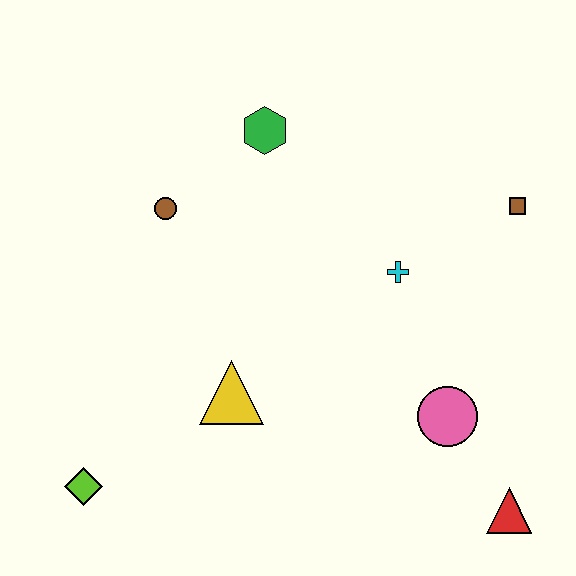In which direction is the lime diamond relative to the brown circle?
The lime diamond is below the brown circle.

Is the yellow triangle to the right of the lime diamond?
Yes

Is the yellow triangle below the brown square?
Yes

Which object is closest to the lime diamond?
The yellow triangle is closest to the lime diamond.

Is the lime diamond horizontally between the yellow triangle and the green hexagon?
No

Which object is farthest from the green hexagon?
The red triangle is farthest from the green hexagon.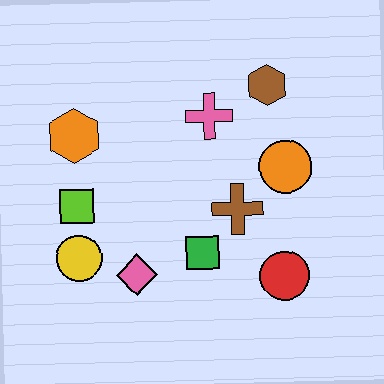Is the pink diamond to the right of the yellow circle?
Yes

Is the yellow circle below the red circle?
No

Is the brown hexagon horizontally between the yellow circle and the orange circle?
Yes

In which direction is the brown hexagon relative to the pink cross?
The brown hexagon is to the right of the pink cross.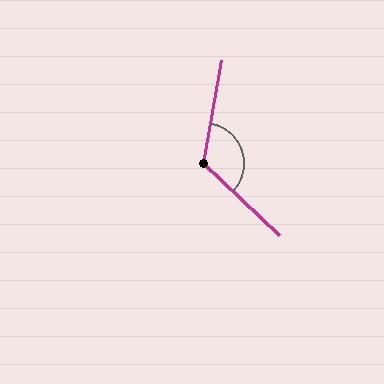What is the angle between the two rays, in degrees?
Approximately 123 degrees.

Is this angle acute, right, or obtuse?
It is obtuse.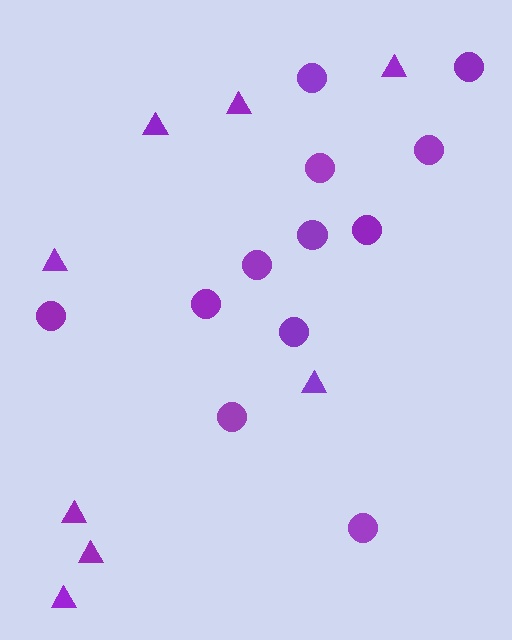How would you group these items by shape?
There are 2 groups: one group of triangles (8) and one group of circles (12).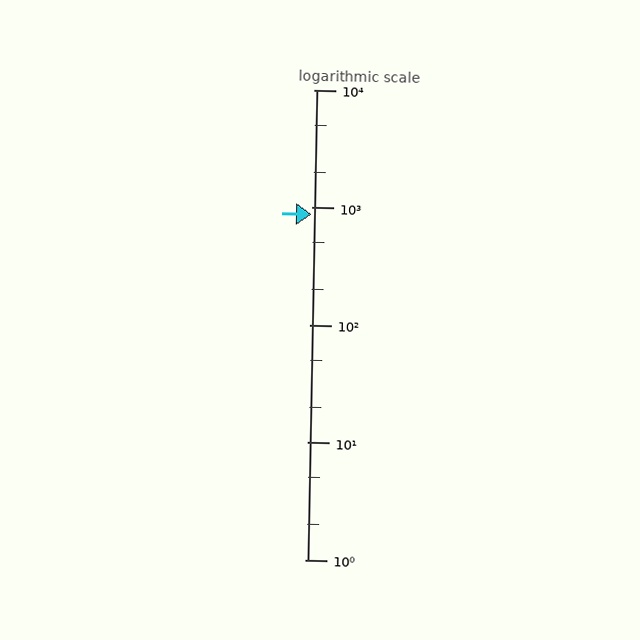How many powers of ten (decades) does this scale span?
The scale spans 4 decades, from 1 to 10000.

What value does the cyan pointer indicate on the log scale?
The pointer indicates approximately 870.